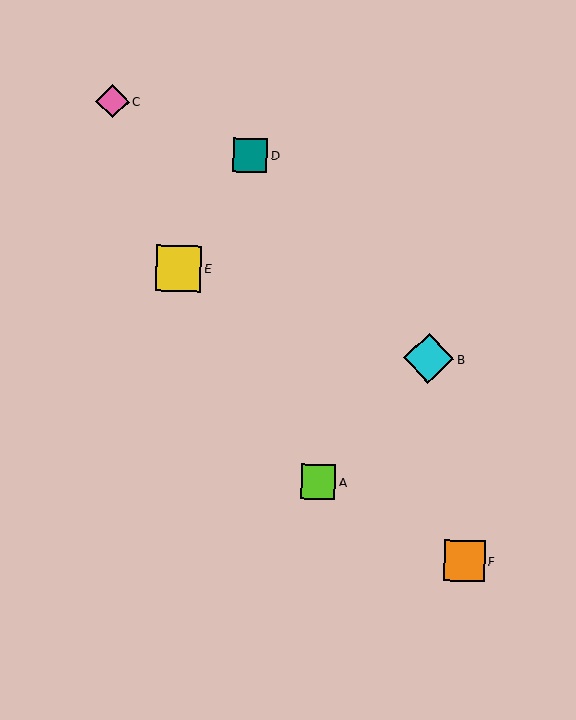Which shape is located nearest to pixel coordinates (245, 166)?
The teal square (labeled D) at (250, 155) is nearest to that location.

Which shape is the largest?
The cyan diamond (labeled B) is the largest.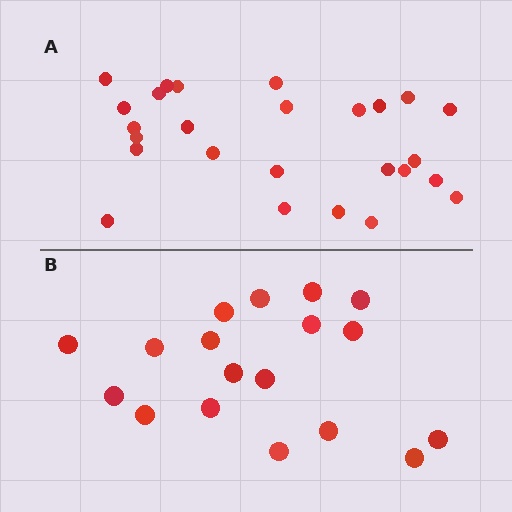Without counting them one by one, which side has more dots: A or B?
Region A (the top region) has more dots.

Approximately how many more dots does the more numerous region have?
Region A has roughly 8 or so more dots than region B.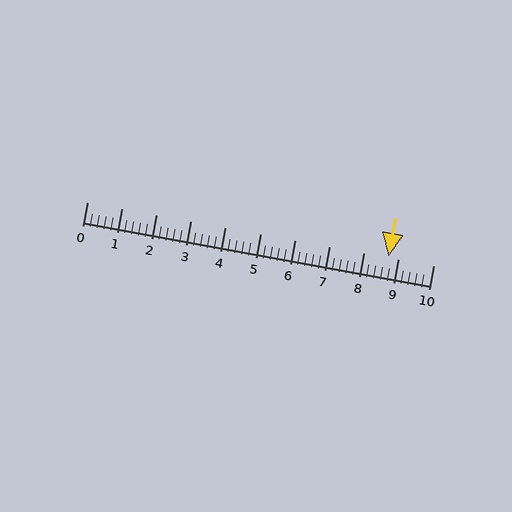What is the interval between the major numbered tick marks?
The major tick marks are spaced 1 units apart.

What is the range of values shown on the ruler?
The ruler shows values from 0 to 10.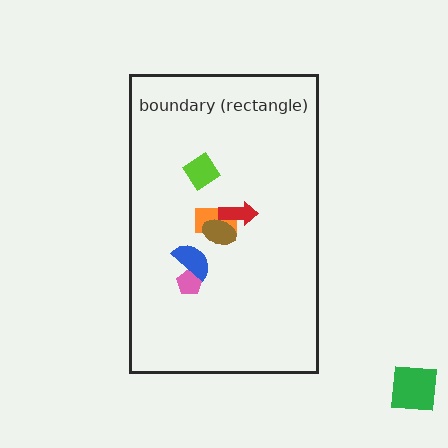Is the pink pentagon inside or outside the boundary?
Inside.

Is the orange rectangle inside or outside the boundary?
Inside.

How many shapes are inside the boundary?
6 inside, 1 outside.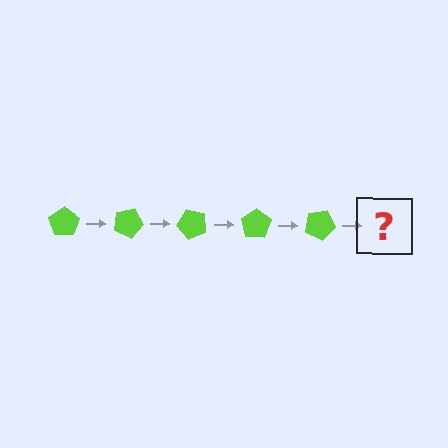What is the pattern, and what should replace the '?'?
The pattern is that the pentagon rotates 25 degrees each step. The '?' should be a lime pentagon rotated 125 degrees.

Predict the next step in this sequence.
The next step is a lime pentagon rotated 125 degrees.